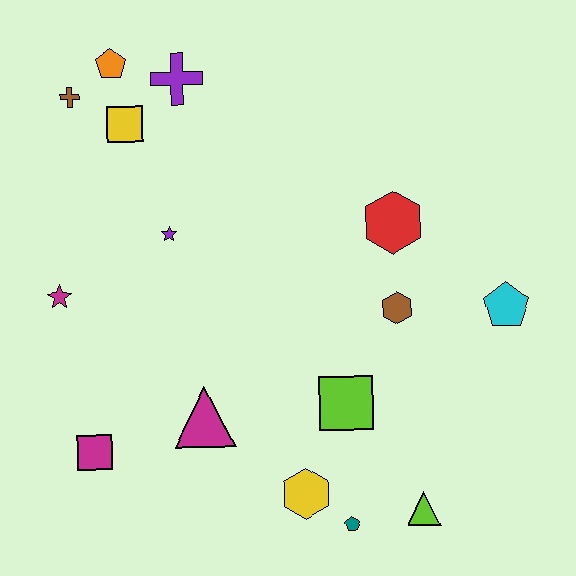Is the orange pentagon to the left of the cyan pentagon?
Yes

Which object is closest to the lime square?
The yellow hexagon is closest to the lime square.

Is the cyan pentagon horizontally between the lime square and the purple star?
No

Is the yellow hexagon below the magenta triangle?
Yes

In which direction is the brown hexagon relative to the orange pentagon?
The brown hexagon is to the right of the orange pentagon.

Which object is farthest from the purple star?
The lime triangle is farthest from the purple star.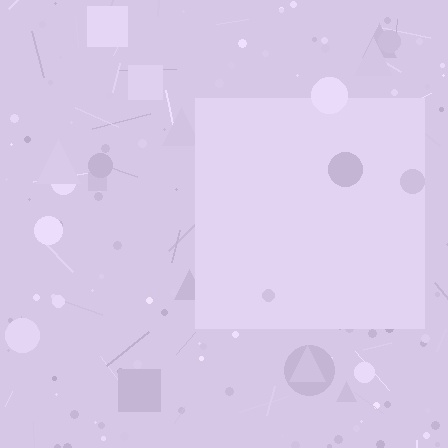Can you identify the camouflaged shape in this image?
The camouflaged shape is a square.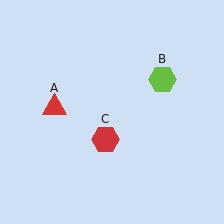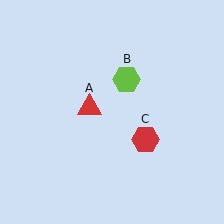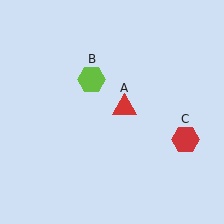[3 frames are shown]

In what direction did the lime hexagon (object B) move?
The lime hexagon (object B) moved left.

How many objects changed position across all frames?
3 objects changed position: red triangle (object A), lime hexagon (object B), red hexagon (object C).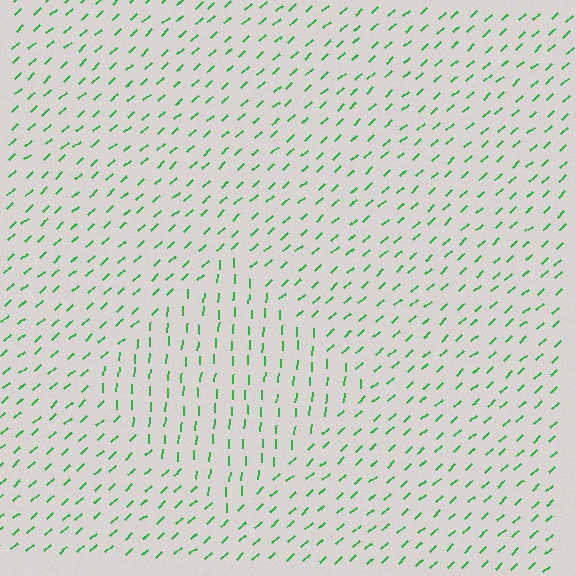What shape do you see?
I see a diamond.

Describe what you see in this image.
The image is filled with small green line segments. A diamond region in the image has lines oriented differently from the surrounding lines, creating a visible texture boundary.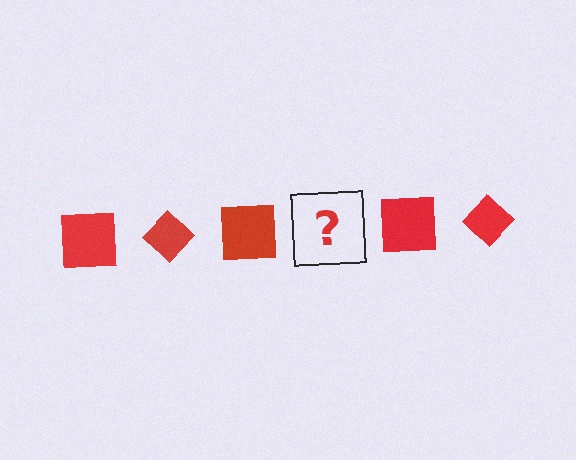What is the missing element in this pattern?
The missing element is a red diamond.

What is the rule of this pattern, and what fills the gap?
The rule is that the pattern cycles through square, diamond shapes in red. The gap should be filled with a red diamond.